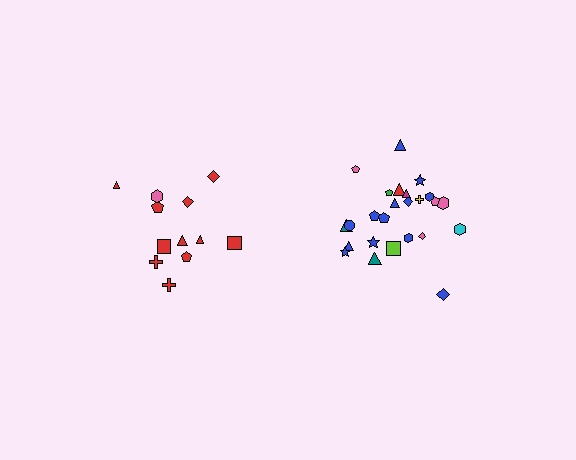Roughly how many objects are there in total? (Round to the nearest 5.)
Roughly 35 objects in total.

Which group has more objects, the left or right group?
The right group.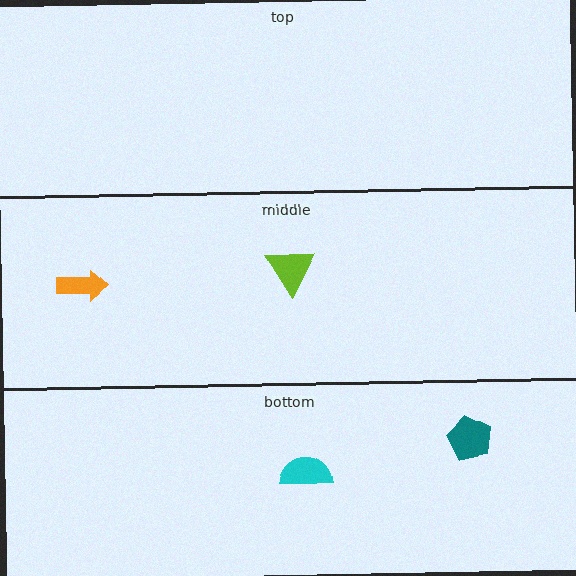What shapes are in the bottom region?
The teal pentagon, the cyan semicircle.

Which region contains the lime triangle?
The middle region.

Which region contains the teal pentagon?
The bottom region.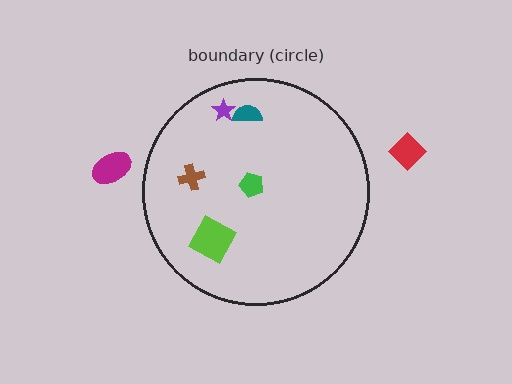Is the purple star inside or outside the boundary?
Inside.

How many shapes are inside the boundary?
5 inside, 2 outside.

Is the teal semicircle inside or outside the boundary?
Inside.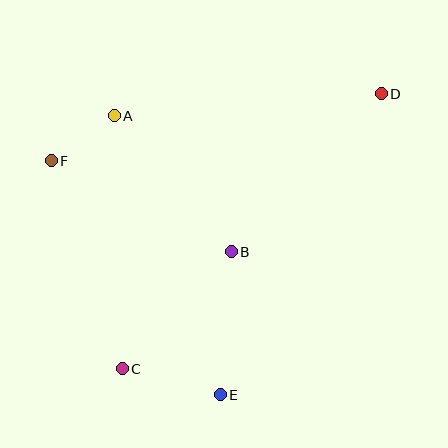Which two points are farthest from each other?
Points C and D are farthest from each other.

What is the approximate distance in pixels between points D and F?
The distance between D and F is approximately 337 pixels.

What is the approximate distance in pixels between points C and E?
The distance between C and E is approximately 101 pixels.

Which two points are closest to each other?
Points A and F are closest to each other.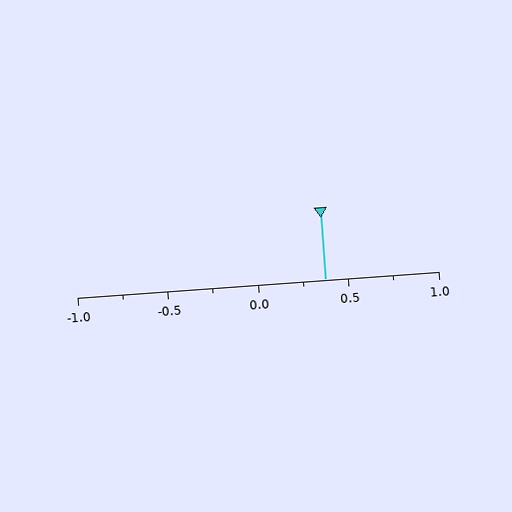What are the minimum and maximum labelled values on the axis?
The axis runs from -1.0 to 1.0.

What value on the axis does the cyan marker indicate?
The marker indicates approximately 0.38.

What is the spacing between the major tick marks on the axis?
The major ticks are spaced 0.5 apart.